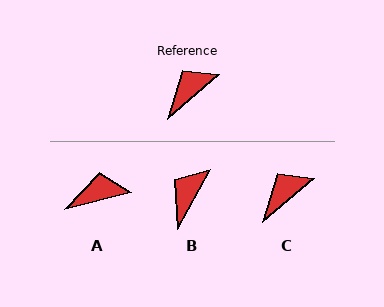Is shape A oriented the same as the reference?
No, it is off by about 26 degrees.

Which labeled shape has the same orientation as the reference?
C.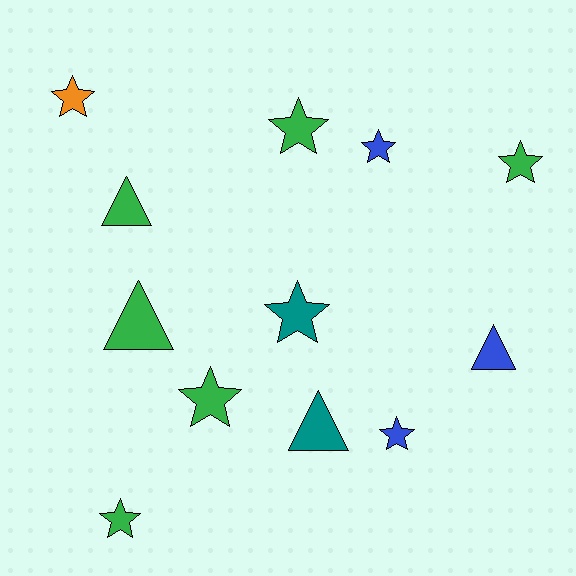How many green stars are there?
There are 4 green stars.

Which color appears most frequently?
Green, with 6 objects.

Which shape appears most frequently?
Star, with 8 objects.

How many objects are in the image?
There are 12 objects.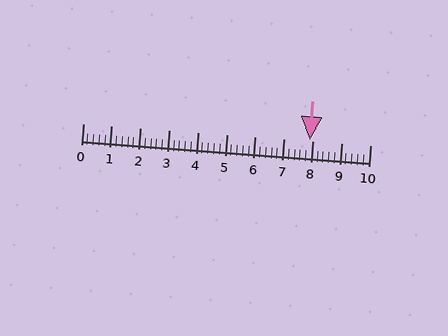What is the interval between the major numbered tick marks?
The major tick marks are spaced 1 units apart.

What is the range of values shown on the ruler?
The ruler shows values from 0 to 10.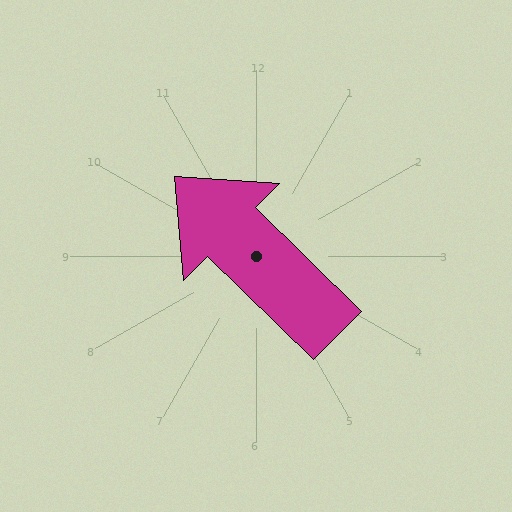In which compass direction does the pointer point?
Northwest.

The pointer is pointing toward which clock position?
Roughly 10 o'clock.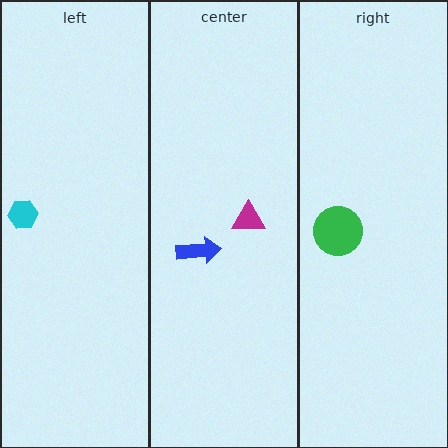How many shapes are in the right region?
1.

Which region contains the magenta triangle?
The center region.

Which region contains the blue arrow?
The center region.